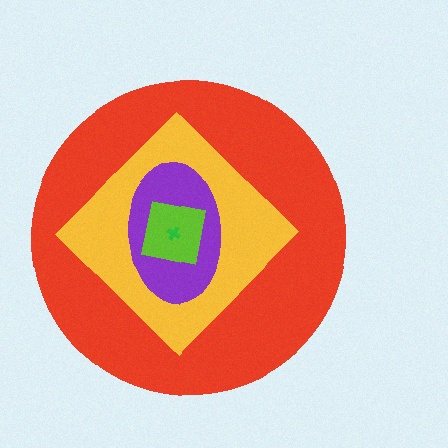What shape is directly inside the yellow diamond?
The purple ellipse.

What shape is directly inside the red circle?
The yellow diamond.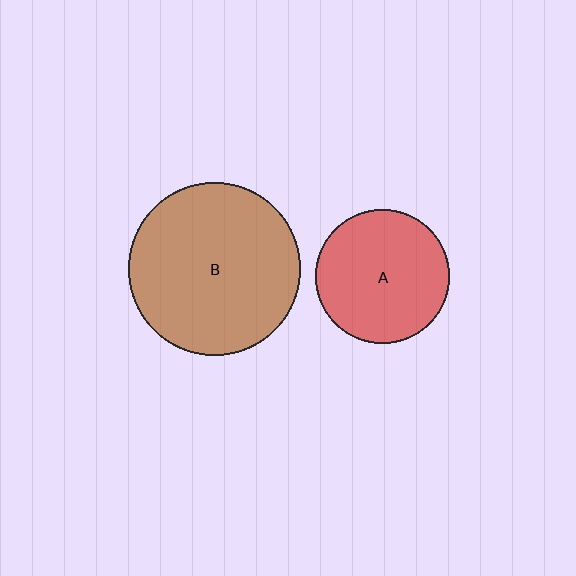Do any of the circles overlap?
No, none of the circles overlap.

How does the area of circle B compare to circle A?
Approximately 1.7 times.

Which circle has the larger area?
Circle B (brown).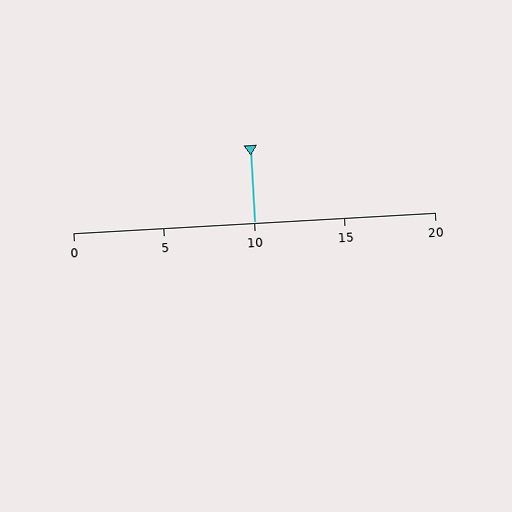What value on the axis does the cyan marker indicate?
The marker indicates approximately 10.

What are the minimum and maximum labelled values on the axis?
The axis runs from 0 to 20.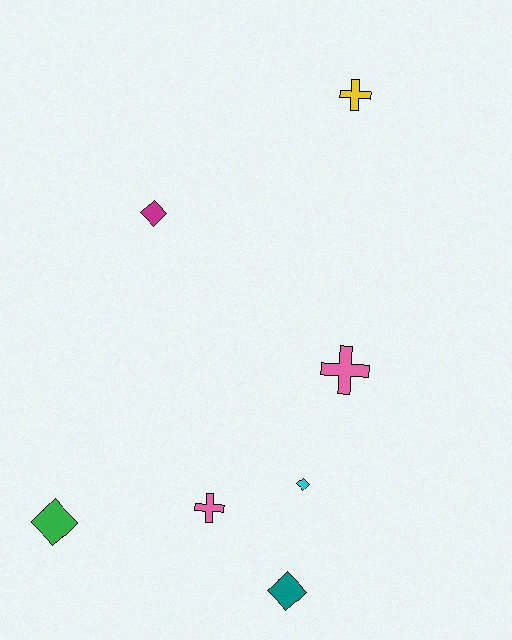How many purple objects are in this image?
There are no purple objects.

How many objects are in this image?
There are 7 objects.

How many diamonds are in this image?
There are 4 diamonds.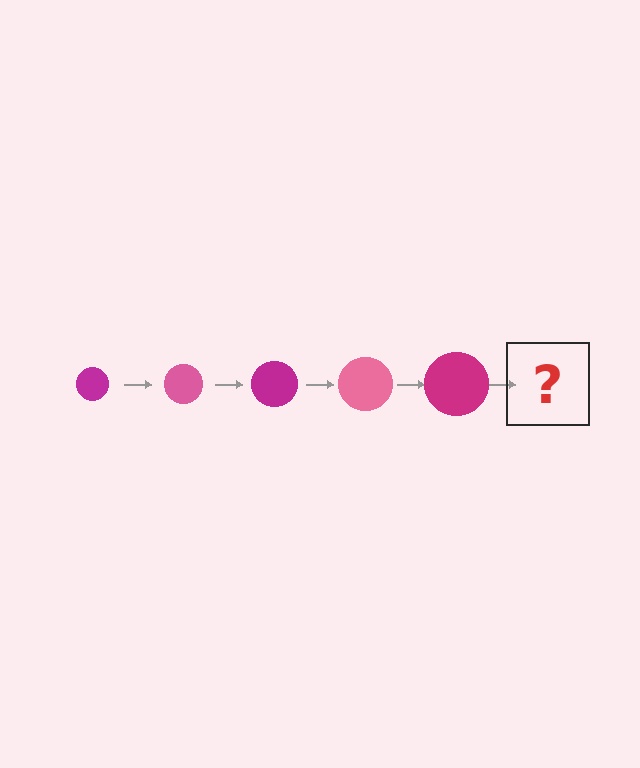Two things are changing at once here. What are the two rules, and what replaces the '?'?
The two rules are that the circle grows larger each step and the color cycles through magenta and pink. The '?' should be a pink circle, larger than the previous one.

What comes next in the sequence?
The next element should be a pink circle, larger than the previous one.